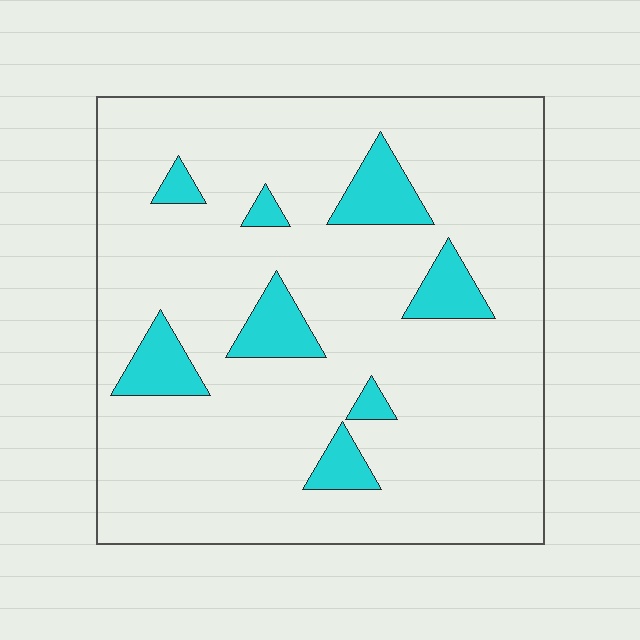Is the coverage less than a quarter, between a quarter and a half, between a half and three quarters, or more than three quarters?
Less than a quarter.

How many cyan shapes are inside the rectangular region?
8.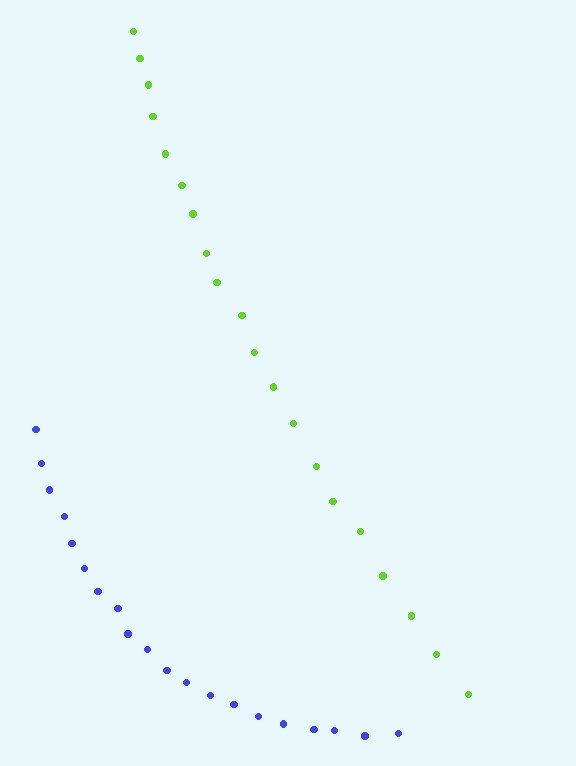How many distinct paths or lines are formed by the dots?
There are 2 distinct paths.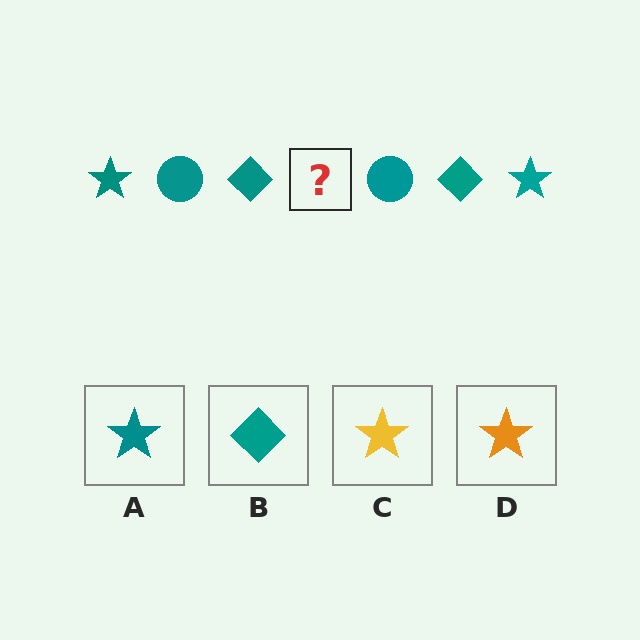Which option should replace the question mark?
Option A.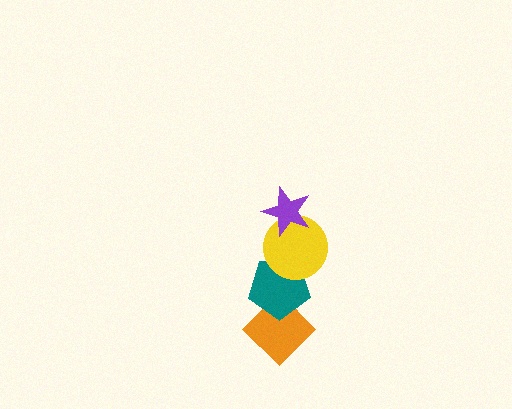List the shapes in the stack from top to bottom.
From top to bottom: the purple star, the yellow circle, the teal pentagon, the orange diamond.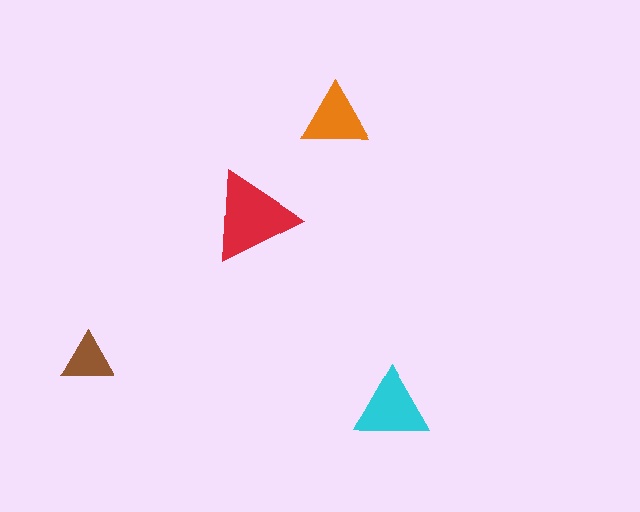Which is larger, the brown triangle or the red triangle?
The red one.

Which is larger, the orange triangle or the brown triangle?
The orange one.